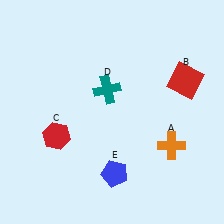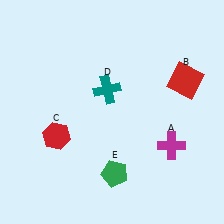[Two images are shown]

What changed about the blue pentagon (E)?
In Image 1, E is blue. In Image 2, it changed to green.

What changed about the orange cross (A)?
In Image 1, A is orange. In Image 2, it changed to magenta.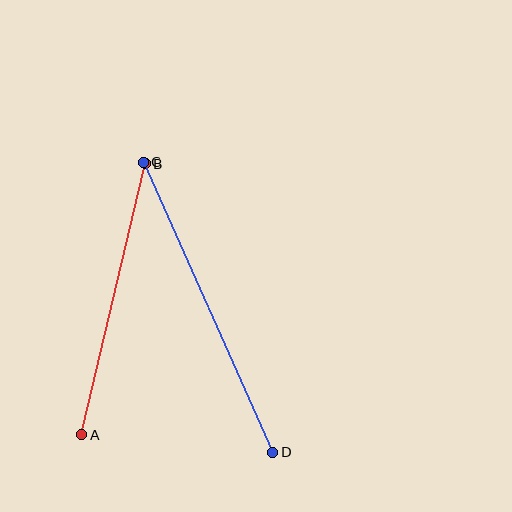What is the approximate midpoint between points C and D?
The midpoint is at approximately (208, 307) pixels.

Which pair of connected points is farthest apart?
Points C and D are farthest apart.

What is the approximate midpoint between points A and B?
The midpoint is at approximately (114, 299) pixels.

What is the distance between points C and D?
The distance is approximately 318 pixels.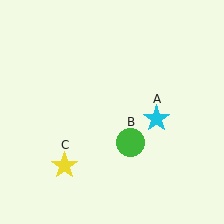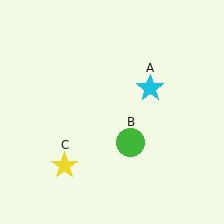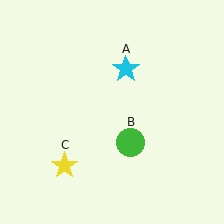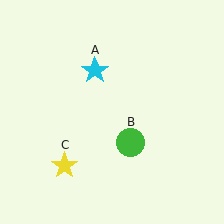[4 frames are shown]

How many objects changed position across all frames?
1 object changed position: cyan star (object A).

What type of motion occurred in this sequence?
The cyan star (object A) rotated counterclockwise around the center of the scene.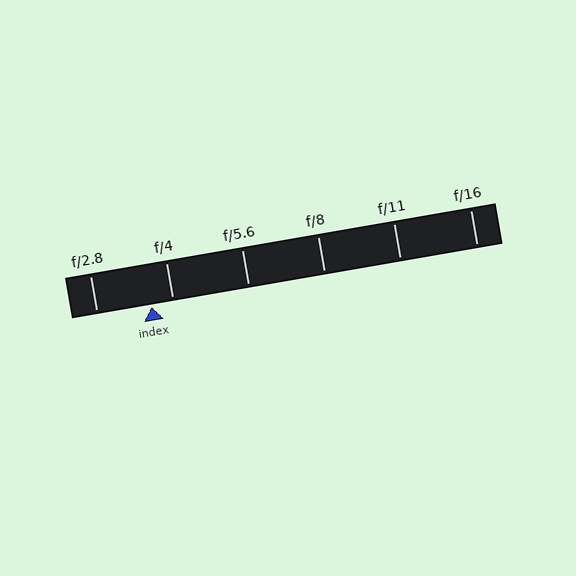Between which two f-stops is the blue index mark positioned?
The index mark is between f/2.8 and f/4.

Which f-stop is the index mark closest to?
The index mark is closest to f/4.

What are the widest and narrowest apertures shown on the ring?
The widest aperture shown is f/2.8 and the narrowest is f/16.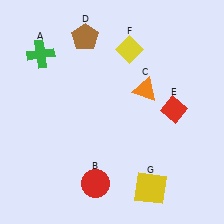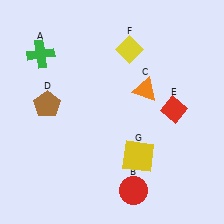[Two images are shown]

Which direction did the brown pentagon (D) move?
The brown pentagon (D) moved down.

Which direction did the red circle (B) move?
The red circle (B) moved right.